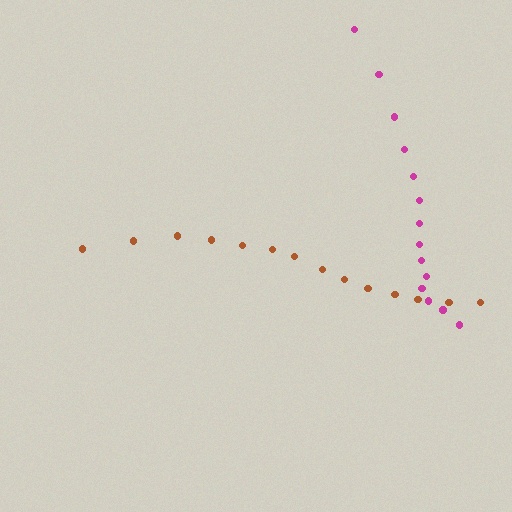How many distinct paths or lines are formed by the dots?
There are 2 distinct paths.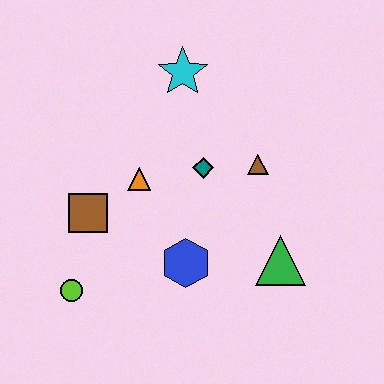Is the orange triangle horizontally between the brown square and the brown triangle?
Yes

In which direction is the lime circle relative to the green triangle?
The lime circle is to the left of the green triangle.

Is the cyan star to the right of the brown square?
Yes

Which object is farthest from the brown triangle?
The lime circle is farthest from the brown triangle.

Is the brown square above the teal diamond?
No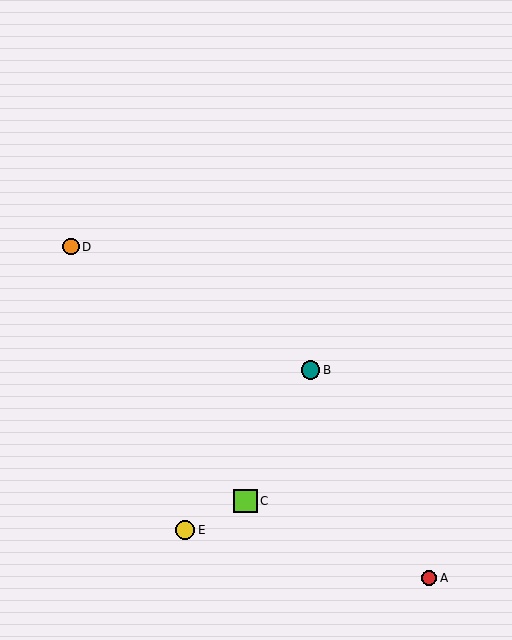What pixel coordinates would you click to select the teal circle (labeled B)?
Click at (311, 370) to select the teal circle B.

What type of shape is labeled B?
Shape B is a teal circle.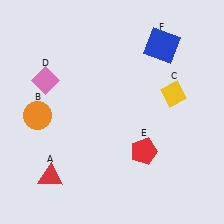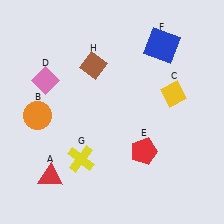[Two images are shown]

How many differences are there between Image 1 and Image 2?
There are 2 differences between the two images.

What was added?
A yellow cross (G), a brown diamond (H) were added in Image 2.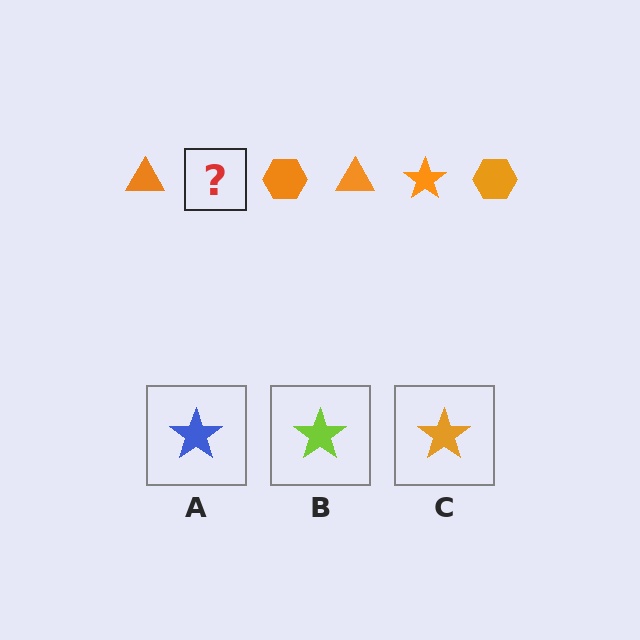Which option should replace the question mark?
Option C.